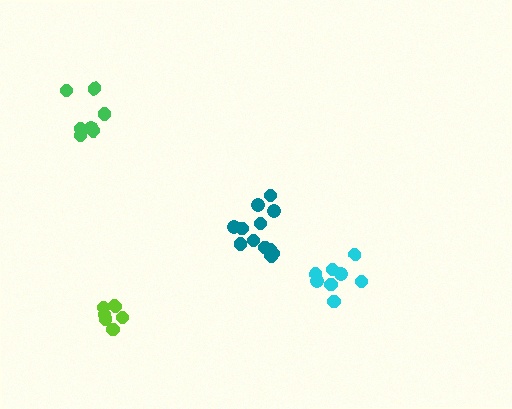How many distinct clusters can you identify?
There are 4 distinct clusters.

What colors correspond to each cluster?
The clusters are colored: cyan, lime, teal, green.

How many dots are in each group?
Group 1: 8 dots, Group 2: 7 dots, Group 3: 12 dots, Group 4: 7 dots (34 total).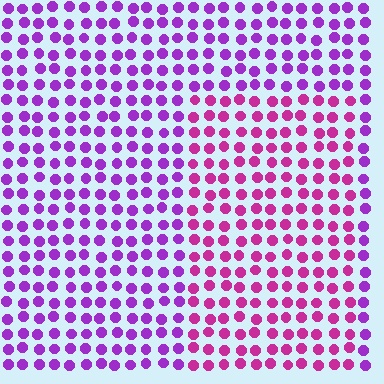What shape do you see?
I see a rectangle.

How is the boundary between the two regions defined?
The boundary is defined purely by a slight shift in hue (about 33 degrees). Spacing, size, and orientation are identical on both sides.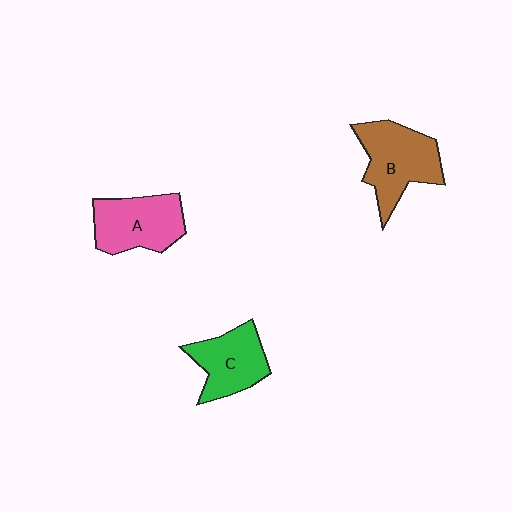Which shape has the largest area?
Shape B (brown).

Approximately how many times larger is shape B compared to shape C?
Approximately 1.3 times.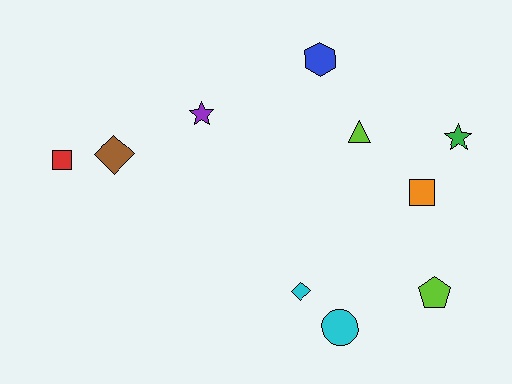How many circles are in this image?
There is 1 circle.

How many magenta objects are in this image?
There are no magenta objects.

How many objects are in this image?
There are 10 objects.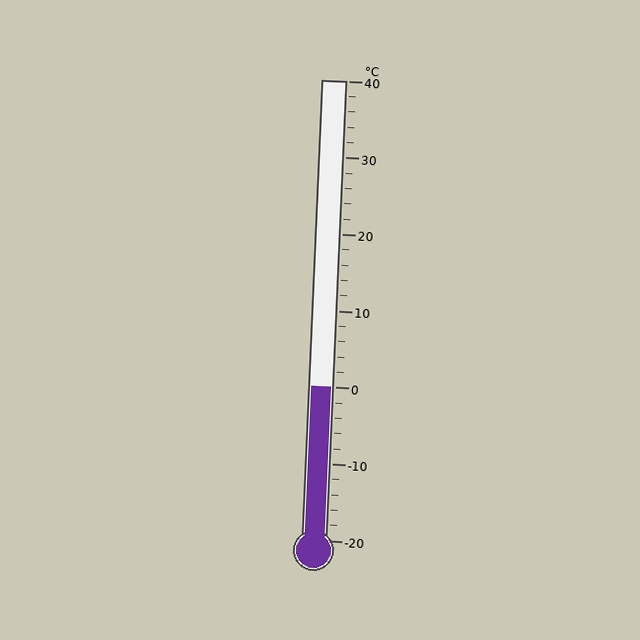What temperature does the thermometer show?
The thermometer shows approximately 0°C.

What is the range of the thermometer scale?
The thermometer scale ranges from -20°C to 40°C.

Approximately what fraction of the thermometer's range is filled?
The thermometer is filled to approximately 35% of its range.